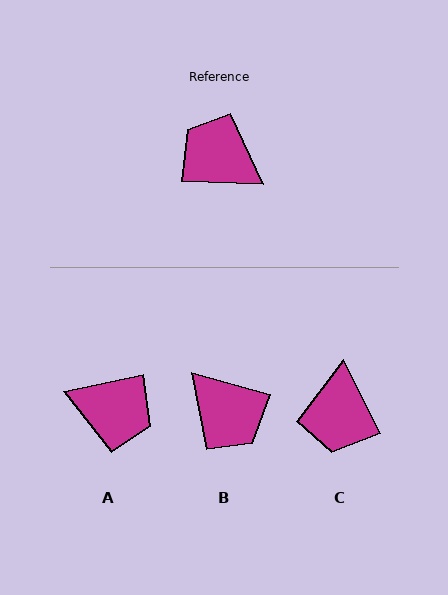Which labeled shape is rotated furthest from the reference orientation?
A, about 166 degrees away.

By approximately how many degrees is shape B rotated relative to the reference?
Approximately 166 degrees counter-clockwise.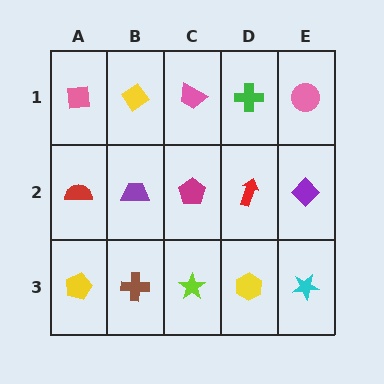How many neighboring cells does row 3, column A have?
2.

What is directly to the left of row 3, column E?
A yellow hexagon.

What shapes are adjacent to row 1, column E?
A purple diamond (row 2, column E), a green cross (row 1, column D).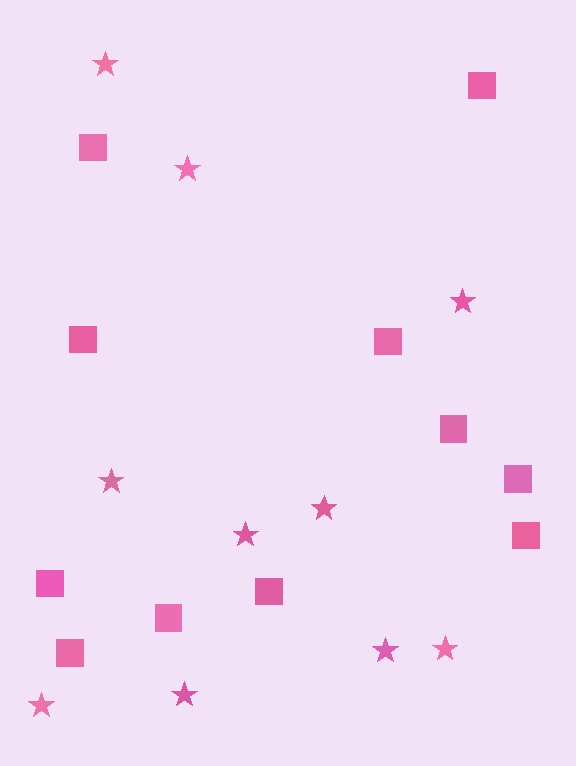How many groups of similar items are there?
There are 2 groups: one group of stars (10) and one group of squares (11).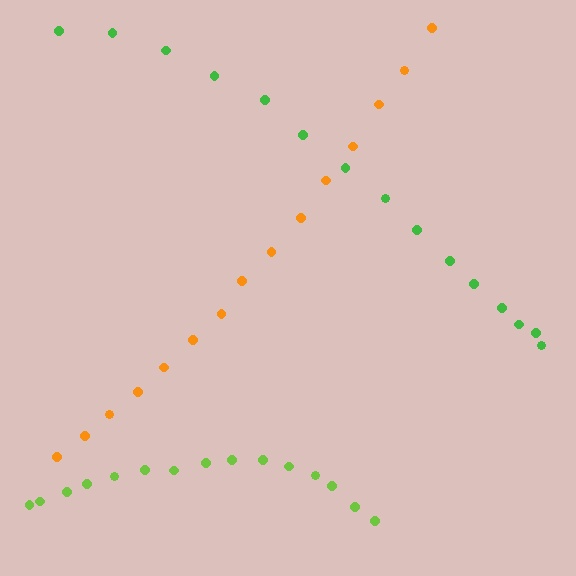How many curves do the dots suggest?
There are 3 distinct paths.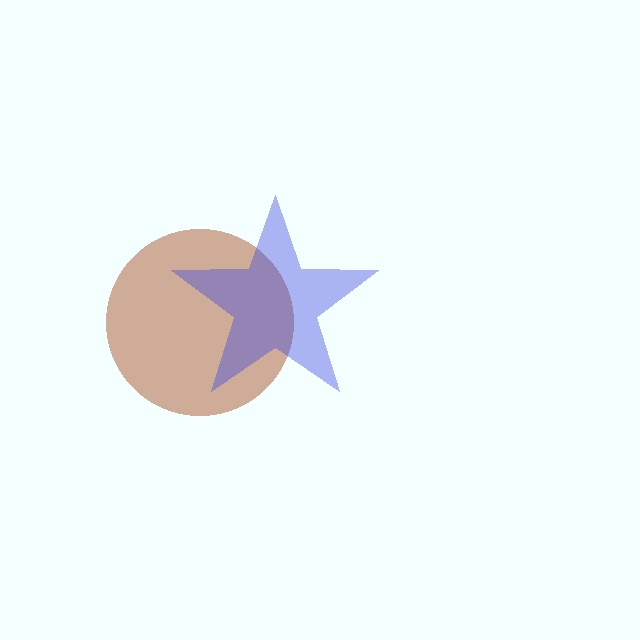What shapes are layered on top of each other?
The layered shapes are: a brown circle, a blue star.